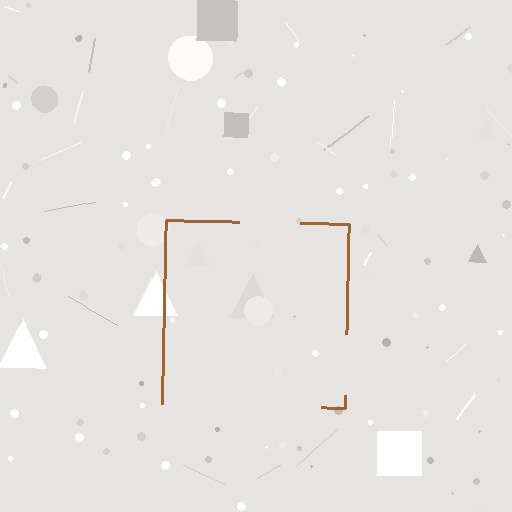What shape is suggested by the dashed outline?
The dashed outline suggests a square.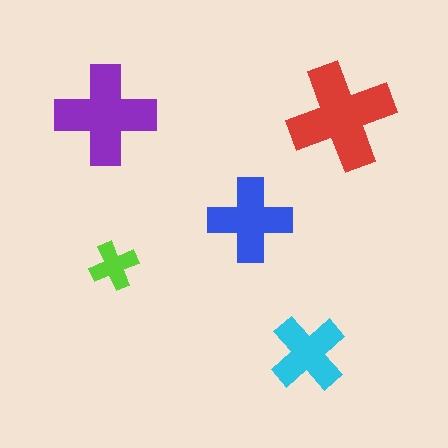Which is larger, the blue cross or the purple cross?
The purple one.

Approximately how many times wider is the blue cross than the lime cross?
About 2 times wider.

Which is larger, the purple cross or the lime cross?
The purple one.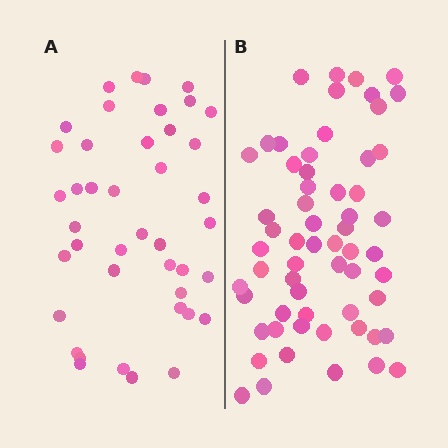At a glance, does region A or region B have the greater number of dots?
Region B (the right region) has more dots.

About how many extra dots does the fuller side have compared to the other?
Region B has approximately 20 more dots than region A.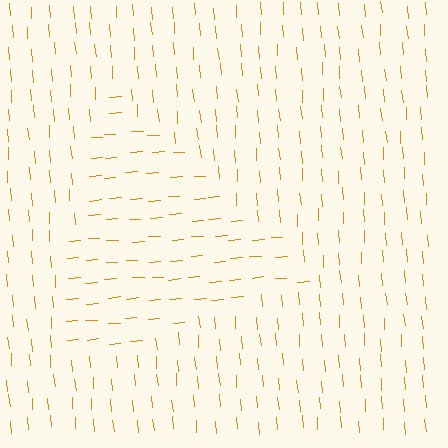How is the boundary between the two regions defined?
The boundary is defined purely by a change in line orientation (approximately 90 degrees difference). All lines are the same color and thickness.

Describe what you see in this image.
The image is filled with small orange line segments. A triangle region in the image has lines oriented differently from the surrounding lines, creating a visible texture boundary.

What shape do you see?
I see a triangle.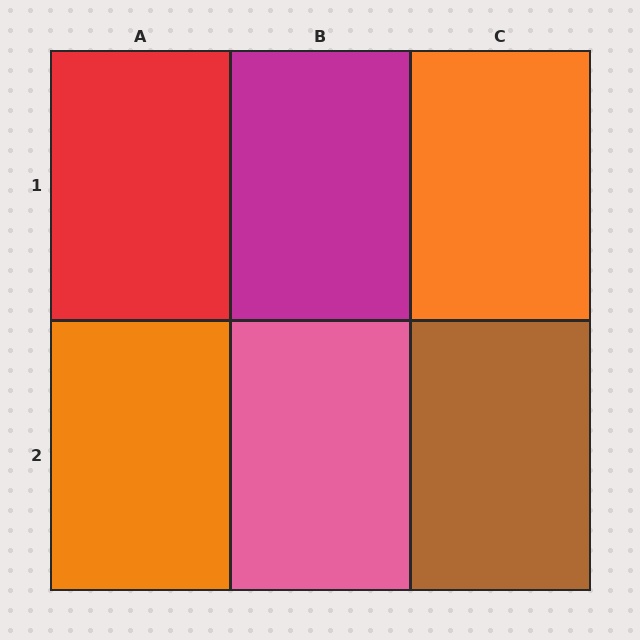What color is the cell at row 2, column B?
Pink.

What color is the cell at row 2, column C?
Brown.